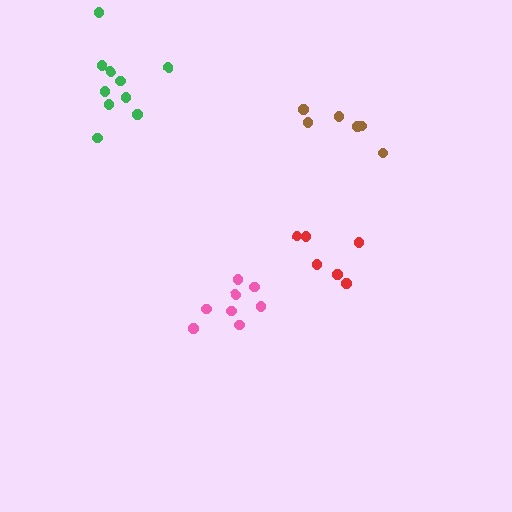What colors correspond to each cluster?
The clusters are colored: pink, green, red, brown.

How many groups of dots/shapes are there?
There are 4 groups.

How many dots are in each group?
Group 1: 8 dots, Group 2: 10 dots, Group 3: 6 dots, Group 4: 6 dots (30 total).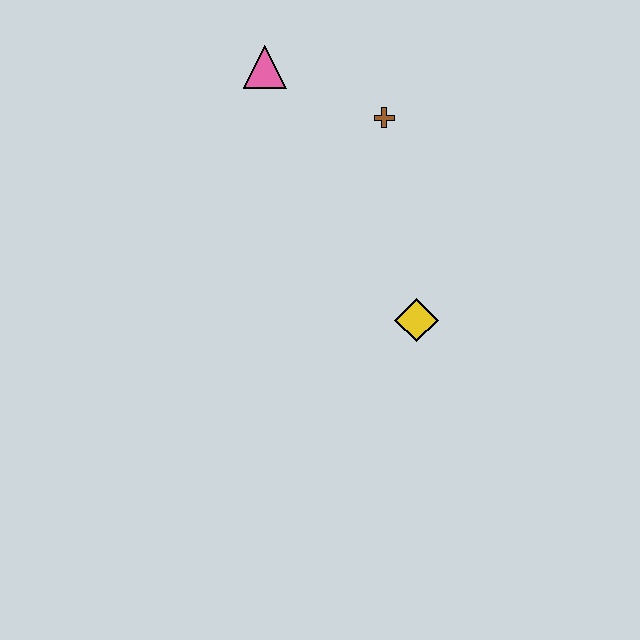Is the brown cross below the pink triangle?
Yes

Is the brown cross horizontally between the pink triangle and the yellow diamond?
Yes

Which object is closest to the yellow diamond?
The brown cross is closest to the yellow diamond.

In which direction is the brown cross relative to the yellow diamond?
The brown cross is above the yellow diamond.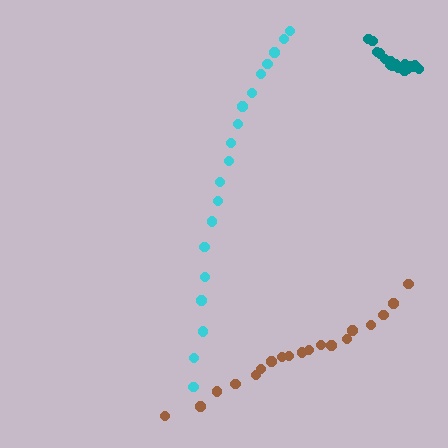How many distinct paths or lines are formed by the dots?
There are 3 distinct paths.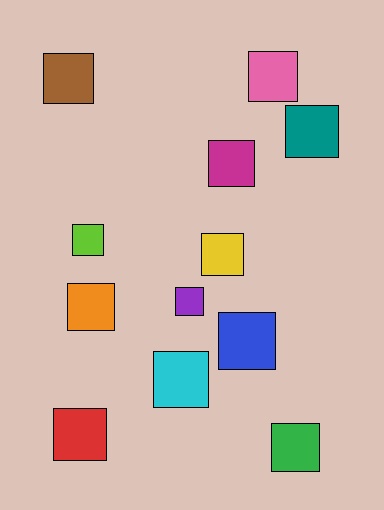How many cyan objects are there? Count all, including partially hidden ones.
There is 1 cyan object.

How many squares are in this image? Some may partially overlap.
There are 12 squares.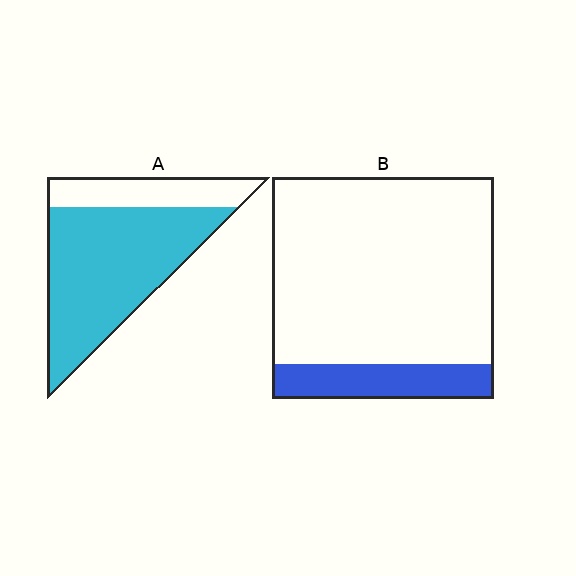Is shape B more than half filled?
No.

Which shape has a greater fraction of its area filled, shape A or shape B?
Shape A.